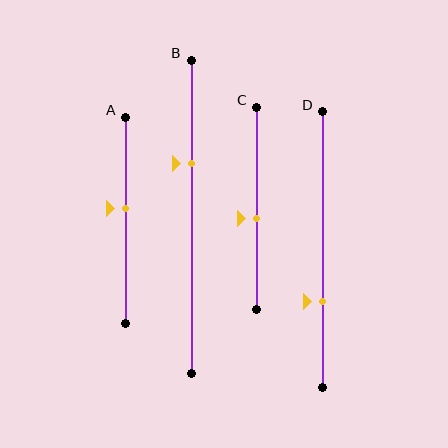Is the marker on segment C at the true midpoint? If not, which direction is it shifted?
No, the marker on segment C is shifted downward by about 5% of the segment length.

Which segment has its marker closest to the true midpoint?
Segment C has its marker closest to the true midpoint.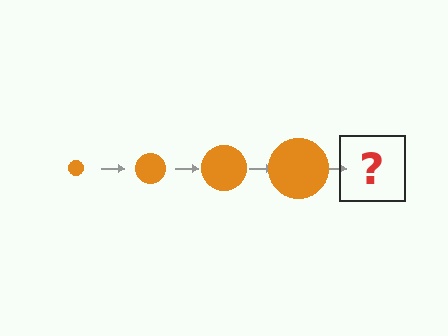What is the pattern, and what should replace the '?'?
The pattern is that the circle gets progressively larger each step. The '?' should be an orange circle, larger than the previous one.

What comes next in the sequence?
The next element should be an orange circle, larger than the previous one.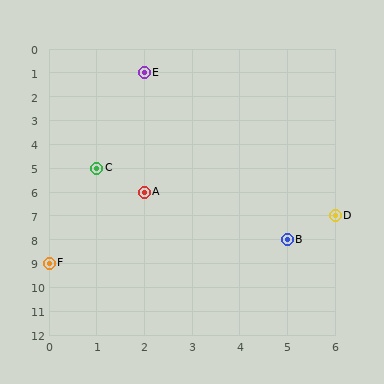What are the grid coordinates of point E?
Point E is at grid coordinates (2, 1).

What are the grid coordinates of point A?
Point A is at grid coordinates (2, 6).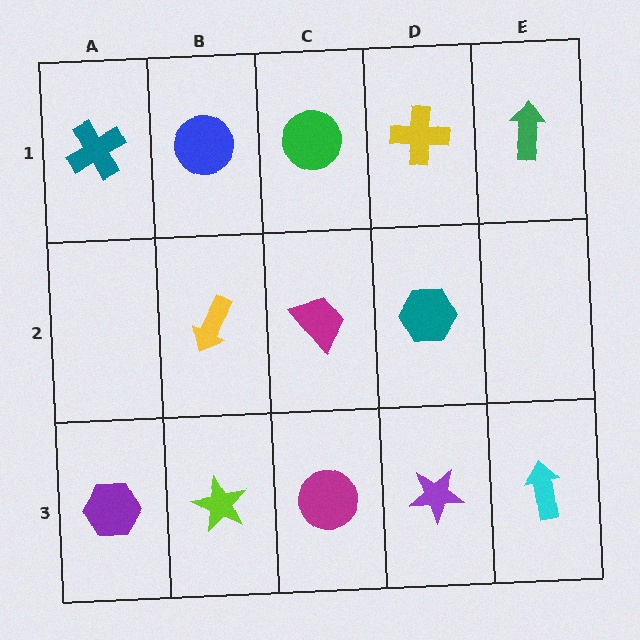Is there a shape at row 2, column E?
No, that cell is empty.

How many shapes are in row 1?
5 shapes.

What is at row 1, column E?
A green arrow.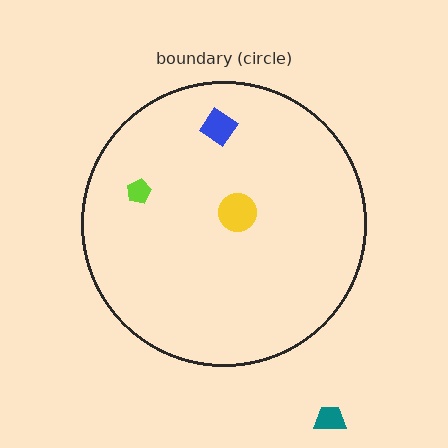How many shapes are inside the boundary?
3 inside, 1 outside.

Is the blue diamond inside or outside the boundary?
Inside.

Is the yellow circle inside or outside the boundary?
Inside.